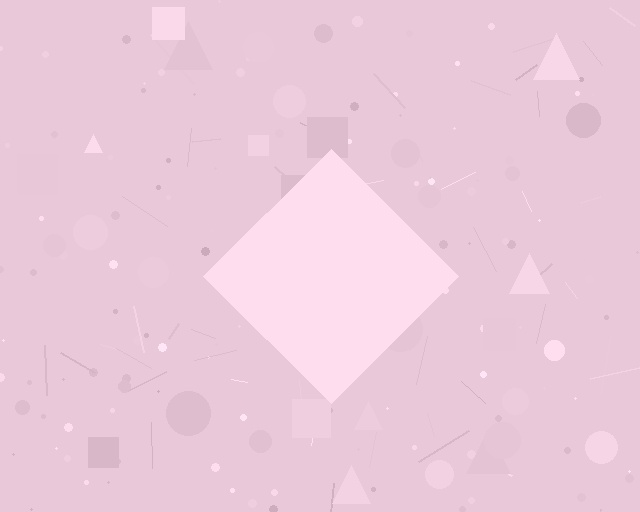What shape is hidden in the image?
A diamond is hidden in the image.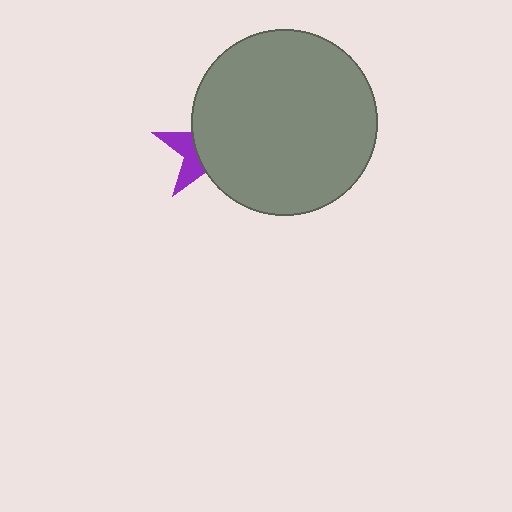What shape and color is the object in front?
The object in front is a gray circle.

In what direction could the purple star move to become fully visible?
The purple star could move left. That would shift it out from behind the gray circle entirely.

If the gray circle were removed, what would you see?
You would see the complete purple star.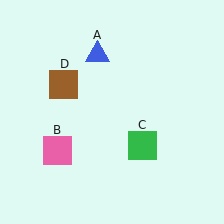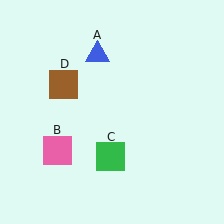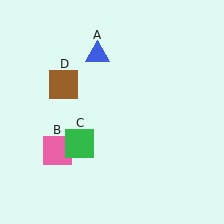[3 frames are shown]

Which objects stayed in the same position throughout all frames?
Blue triangle (object A) and pink square (object B) and brown square (object D) remained stationary.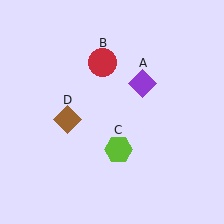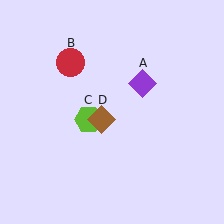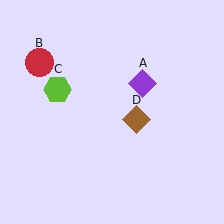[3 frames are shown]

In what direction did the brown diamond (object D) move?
The brown diamond (object D) moved right.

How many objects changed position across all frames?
3 objects changed position: red circle (object B), lime hexagon (object C), brown diamond (object D).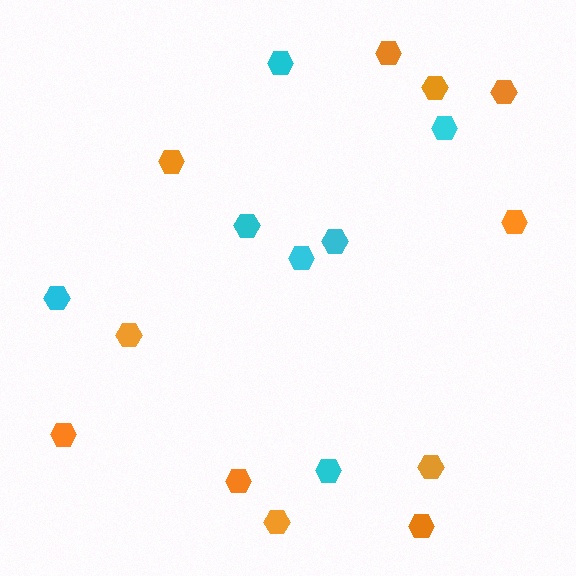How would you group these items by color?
There are 2 groups: one group of orange hexagons (11) and one group of cyan hexagons (7).